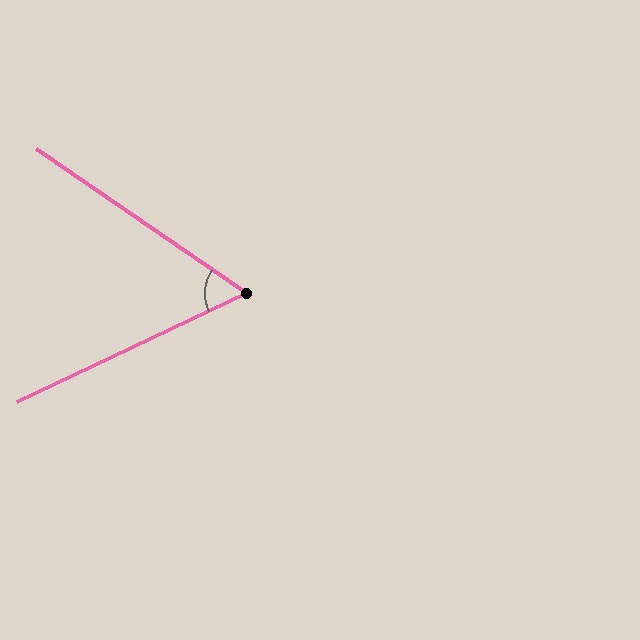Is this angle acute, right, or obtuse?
It is acute.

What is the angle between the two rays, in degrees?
Approximately 60 degrees.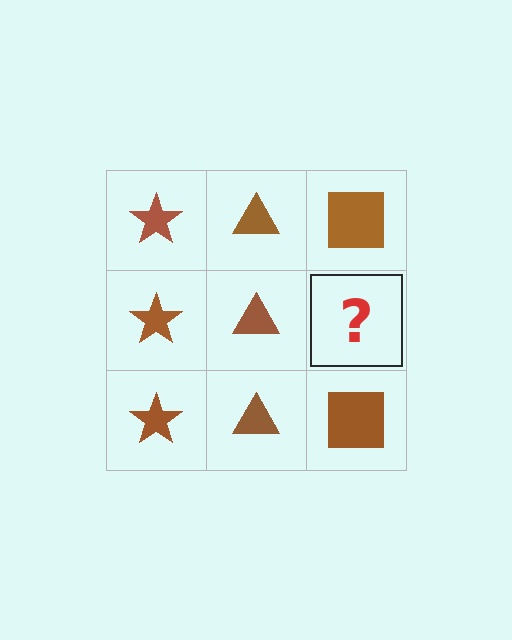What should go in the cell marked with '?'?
The missing cell should contain a brown square.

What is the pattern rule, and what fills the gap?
The rule is that each column has a consistent shape. The gap should be filled with a brown square.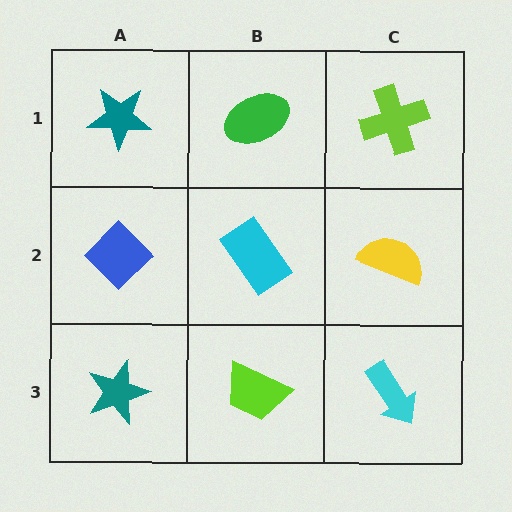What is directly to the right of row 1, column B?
A lime cross.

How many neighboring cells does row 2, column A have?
3.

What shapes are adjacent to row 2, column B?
A green ellipse (row 1, column B), a lime trapezoid (row 3, column B), a blue diamond (row 2, column A), a yellow semicircle (row 2, column C).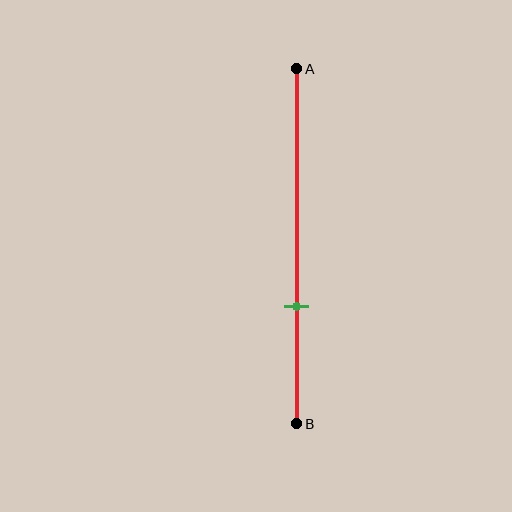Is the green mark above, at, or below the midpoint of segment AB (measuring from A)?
The green mark is below the midpoint of segment AB.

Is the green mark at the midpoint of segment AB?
No, the mark is at about 65% from A, not at the 50% midpoint.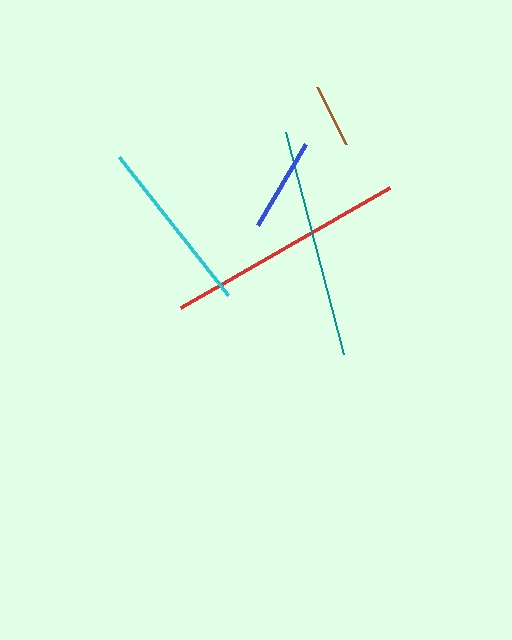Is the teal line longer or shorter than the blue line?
The teal line is longer than the blue line.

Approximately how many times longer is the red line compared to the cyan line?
The red line is approximately 1.4 times the length of the cyan line.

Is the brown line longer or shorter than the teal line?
The teal line is longer than the brown line.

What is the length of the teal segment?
The teal segment is approximately 229 pixels long.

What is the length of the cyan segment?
The cyan segment is approximately 176 pixels long.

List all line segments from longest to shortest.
From longest to shortest: red, teal, cyan, blue, brown.